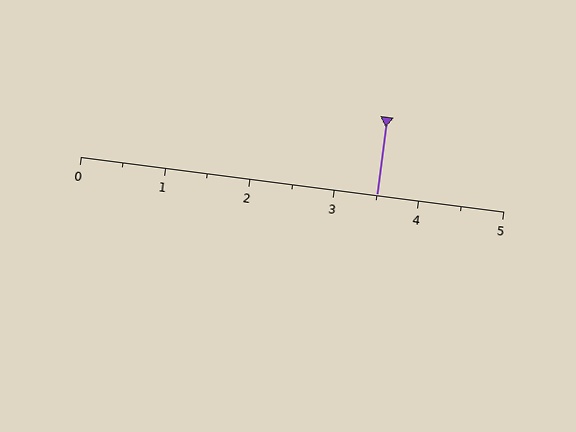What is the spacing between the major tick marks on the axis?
The major ticks are spaced 1 apart.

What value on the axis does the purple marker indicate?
The marker indicates approximately 3.5.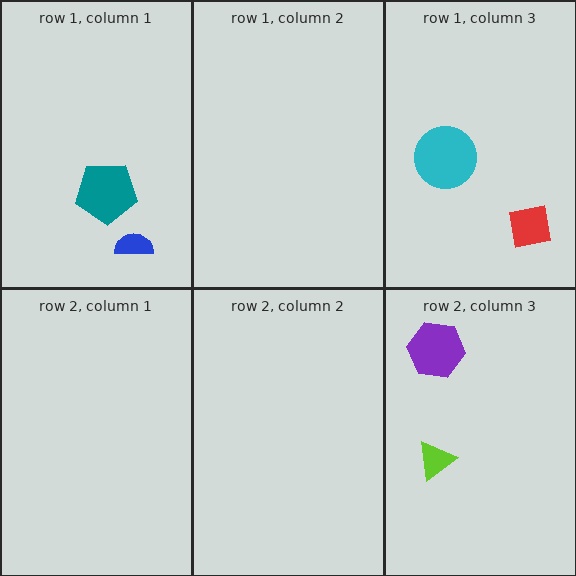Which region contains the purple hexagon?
The row 2, column 3 region.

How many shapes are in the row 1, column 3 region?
2.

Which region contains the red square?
The row 1, column 3 region.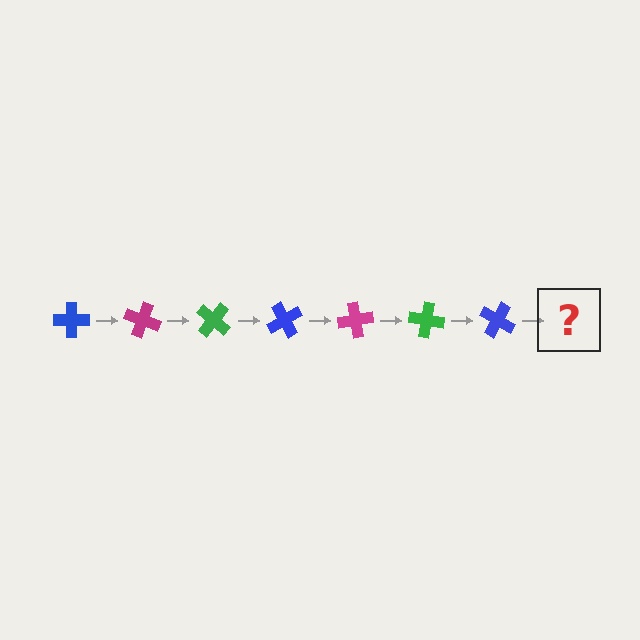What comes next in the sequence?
The next element should be a magenta cross, rotated 140 degrees from the start.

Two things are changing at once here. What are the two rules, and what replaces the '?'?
The two rules are that it rotates 20 degrees each step and the color cycles through blue, magenta, and green. The '?' should be a magenta cross, rotated 140 degrees from the start.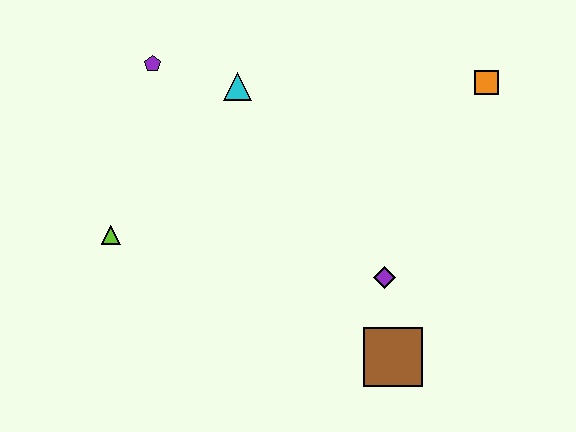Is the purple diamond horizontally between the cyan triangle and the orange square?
Yes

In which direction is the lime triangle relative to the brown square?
The lime triangle is to the left of the brown square.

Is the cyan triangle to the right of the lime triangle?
Yes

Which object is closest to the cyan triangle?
The purple pentagon is closest to the cyan triangle.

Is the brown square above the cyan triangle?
No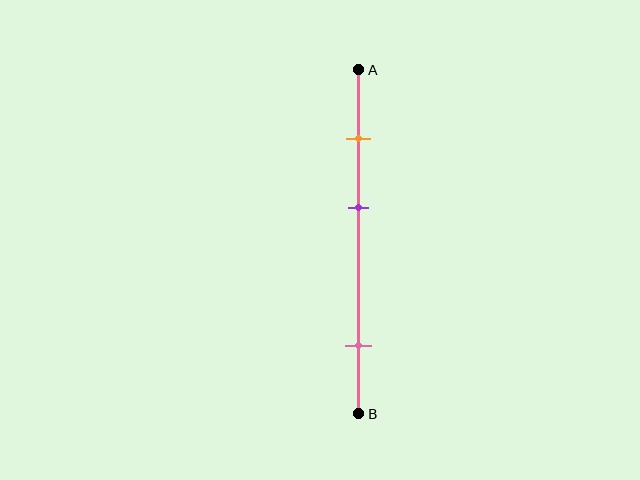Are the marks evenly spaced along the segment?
No, the marks are not evenly spaced.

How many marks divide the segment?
There are 3 marks dividing the segment.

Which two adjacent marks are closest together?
The orange and purple marks are the closest adjacent pair.